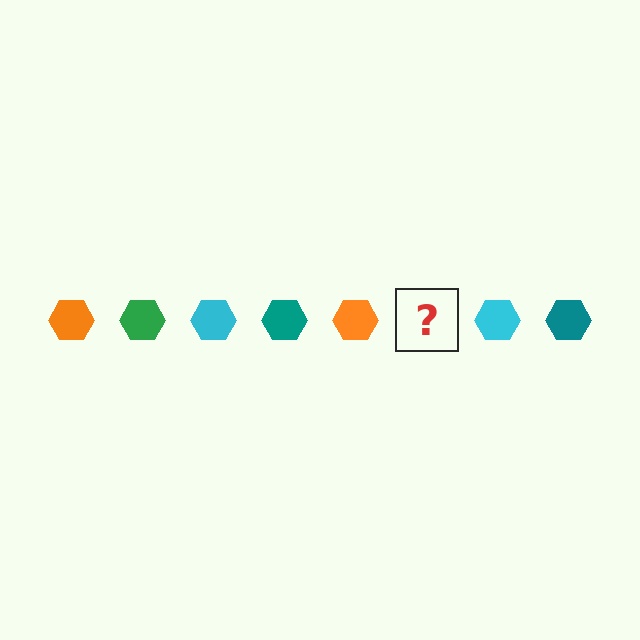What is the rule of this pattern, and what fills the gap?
The rule is that the pattern cycles through orange, green, cyan, teal hexagons. The gap should be filled with a green hexagon.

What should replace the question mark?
The question mark should be replaced with a green hexagon.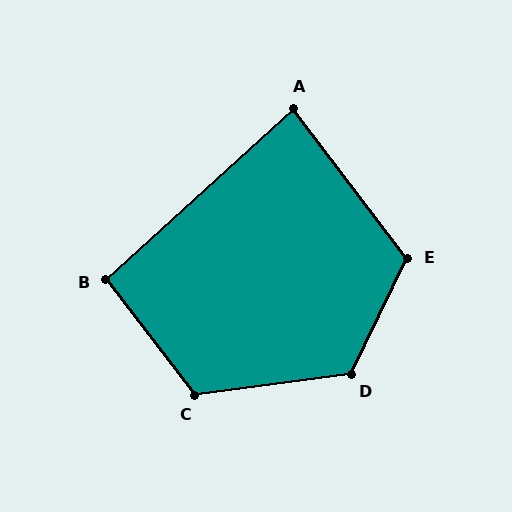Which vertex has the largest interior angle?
D, at approximately 124 degrees.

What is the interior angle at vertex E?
Approximately 117 degrees (obtuse).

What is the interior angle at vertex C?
Approximately 120 degrees (obtuse).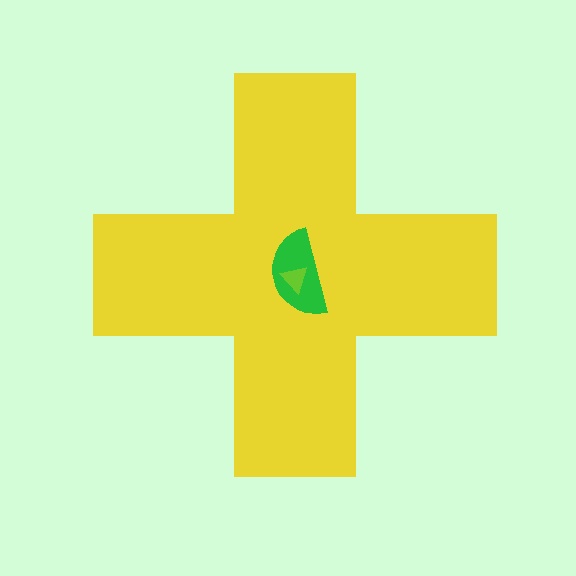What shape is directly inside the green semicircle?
The lime triangle.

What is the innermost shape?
The lime triangle.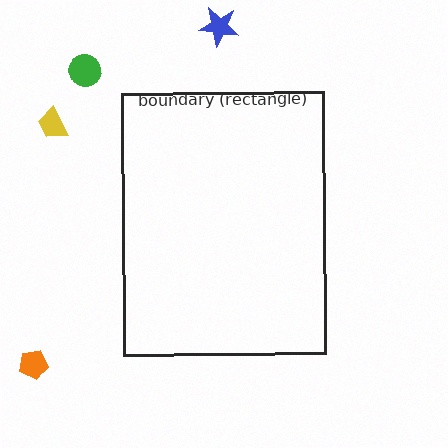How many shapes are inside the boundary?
0 inside, 4 outside.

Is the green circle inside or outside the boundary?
Outside.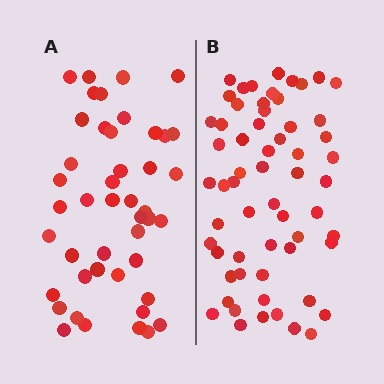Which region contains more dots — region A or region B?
Region B (the right region) has more dots.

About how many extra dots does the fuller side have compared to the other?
Region B has approximately 15 more dots than region A.